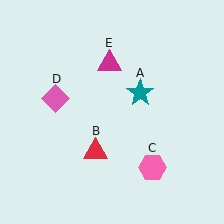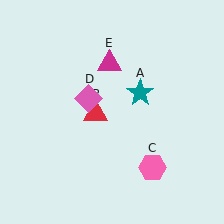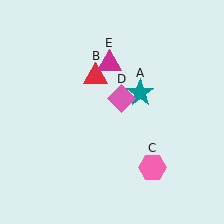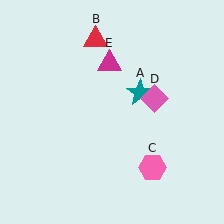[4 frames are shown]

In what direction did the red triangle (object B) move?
The red triangle (object B) moved up.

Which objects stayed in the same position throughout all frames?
Teal star (object A) and pink hexagon (object C) and magenta triangle (object E) remained stationary.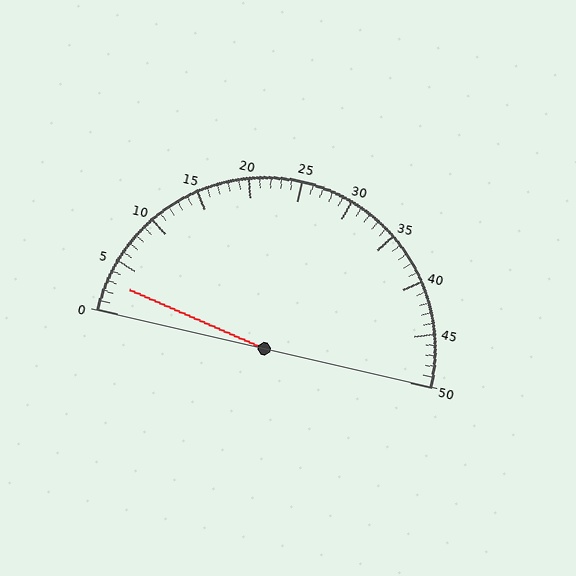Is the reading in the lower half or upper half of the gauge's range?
The reading is in the lower half of the range (0 to 50).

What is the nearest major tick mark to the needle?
The nearest major tick mark is 5.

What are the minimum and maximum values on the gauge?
The gauge ranges from 0 to 50.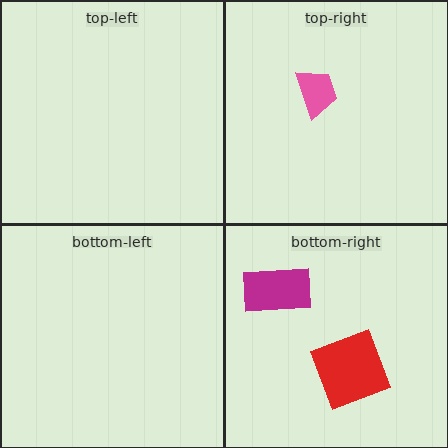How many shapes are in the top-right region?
1.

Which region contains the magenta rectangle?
The bottom-right region.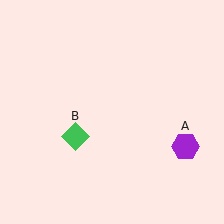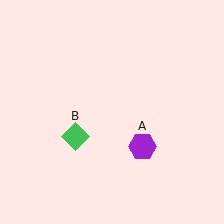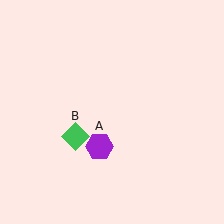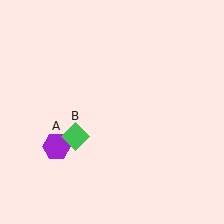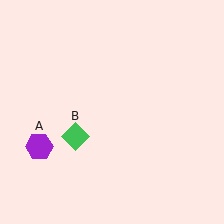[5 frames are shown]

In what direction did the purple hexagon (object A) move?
The purple hexagon (object A) moved left.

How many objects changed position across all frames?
1 object changed position: purple hexagon (object A).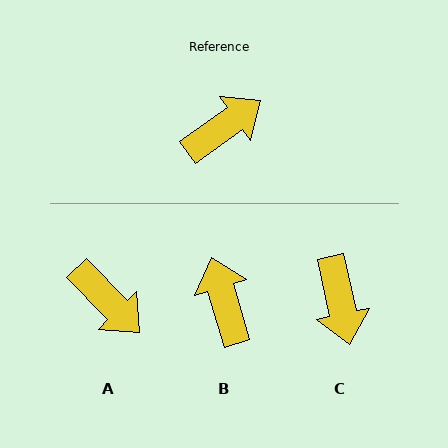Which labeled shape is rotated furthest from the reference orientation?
C, about 114 degrees away.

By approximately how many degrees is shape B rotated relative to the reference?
Approximately 71 degrees counter-clockwise.